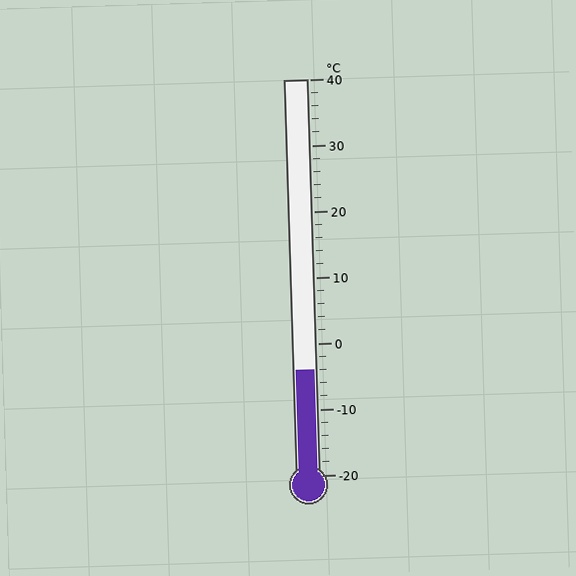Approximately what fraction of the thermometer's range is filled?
The thermometer is filled to approximately 25% of its range.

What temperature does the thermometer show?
The thermometer shows approximately -4°C.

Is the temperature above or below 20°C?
The temperature is below 20°C.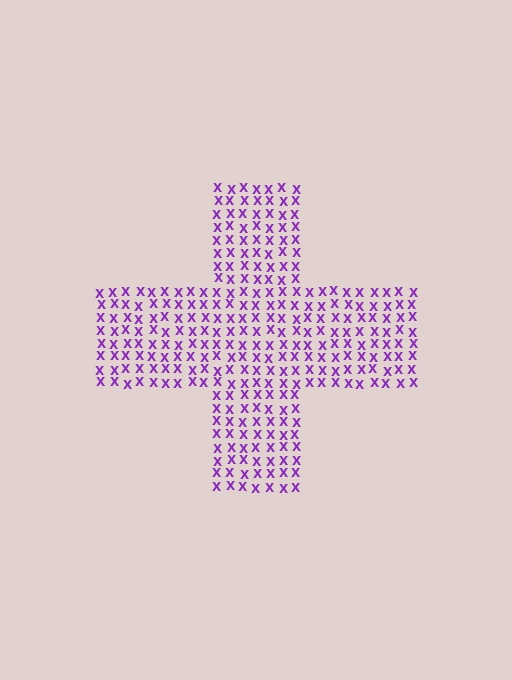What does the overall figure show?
The overall figure shows a cross.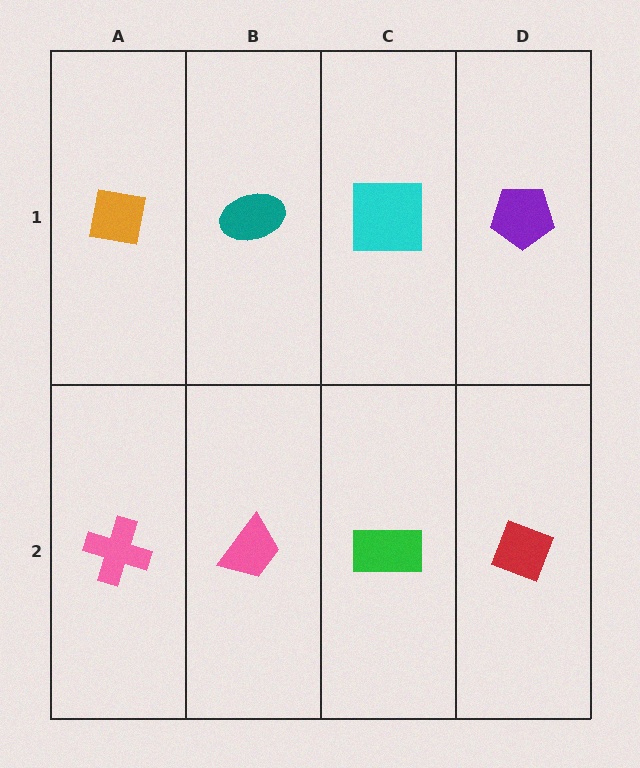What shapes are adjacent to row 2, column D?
A purple pentagon (row 1, column D), a green rectangle (row 2, column C).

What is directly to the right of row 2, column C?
A red diamond.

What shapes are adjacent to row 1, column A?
A pink cross (row 2, column A), a teal ellipse (row 1, column B).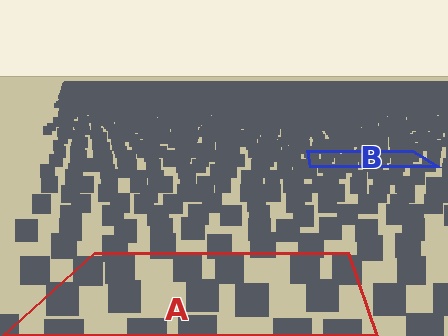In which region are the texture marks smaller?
The texture marks are smaller in region B, because it is farther away.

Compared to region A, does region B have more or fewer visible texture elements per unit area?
Region B has more texture elements per unit area — they are packed more densely because it is farther away.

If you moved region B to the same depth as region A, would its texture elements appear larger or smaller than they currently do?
They would appear larger. At a closer depth, the same texture elements are projected at a bigger on-screen size.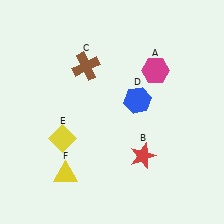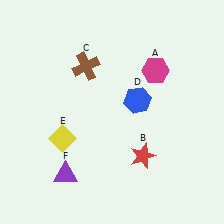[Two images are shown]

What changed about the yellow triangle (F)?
In Image 1, F is yellow. In Image 2, it changed to purple.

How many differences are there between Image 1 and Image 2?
There is 1 difference between the two images.